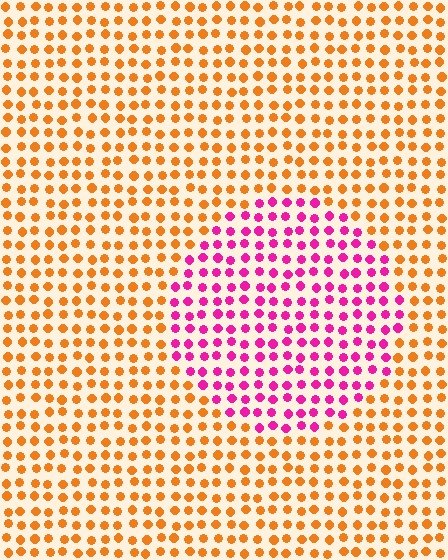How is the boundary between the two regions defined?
The boundary is defined purely by a slight shift in hue (about 69 degrees). Spacing, size, and orientation are identical on both sides.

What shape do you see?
I see a circle.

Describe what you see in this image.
The image is filled with small orange elements in a uniform arrangement. A circle-shaped region is visible where the elements are tinted to a slightly different hue, forming a subtle color boundary.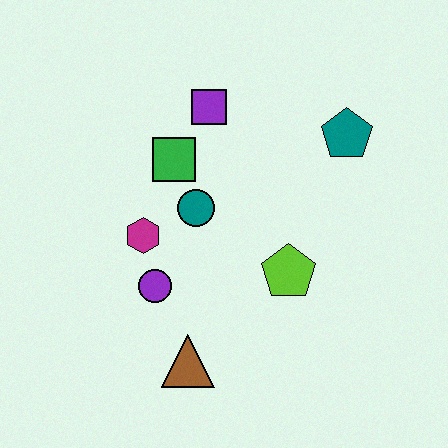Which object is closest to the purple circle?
The magenta hexagon is closest to the purple circle.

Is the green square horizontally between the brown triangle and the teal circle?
No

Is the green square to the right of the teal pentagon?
No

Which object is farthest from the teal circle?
The teal pentagon is farthest from the teal circle.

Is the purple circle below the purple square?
Yes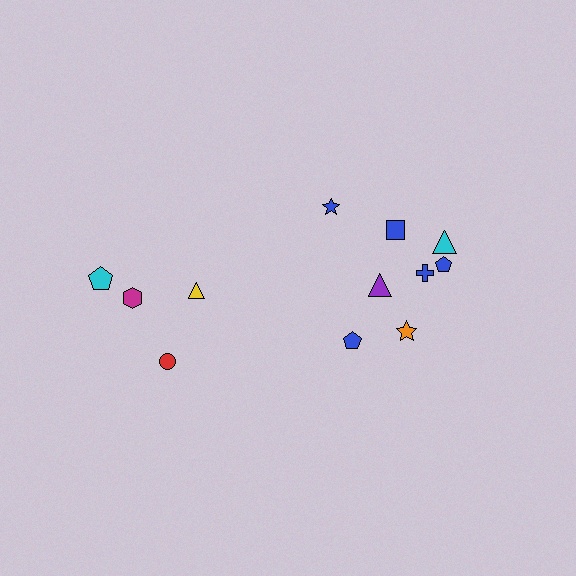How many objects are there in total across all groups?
There are 12 objects.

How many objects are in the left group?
There are 4 objects.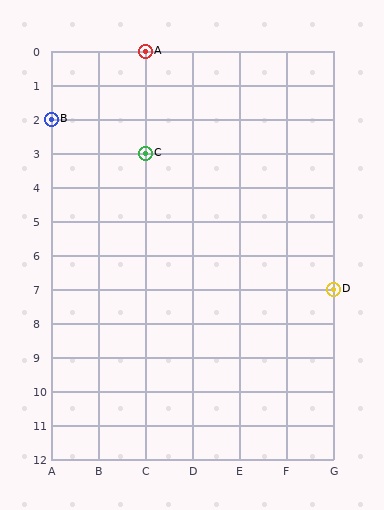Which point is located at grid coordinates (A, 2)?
Point B is at (A, 2).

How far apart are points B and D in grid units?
Points B and D are 6 columns and 5 rows apart (about 7.8 grid units diagonally).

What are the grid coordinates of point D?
Point D is at grid coordinates (G, 7).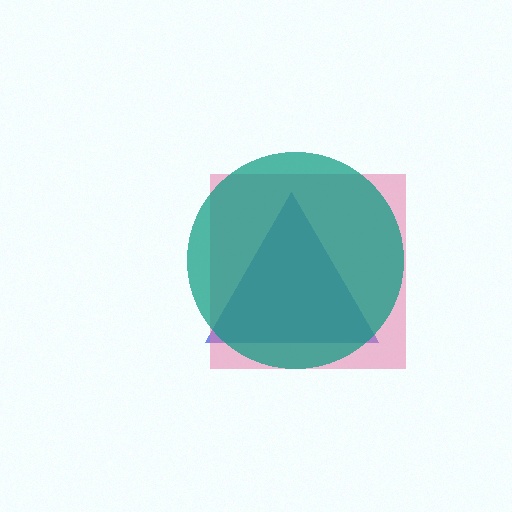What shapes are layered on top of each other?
The layered shapes are: a blue triangle, a pink square, a teal circle.